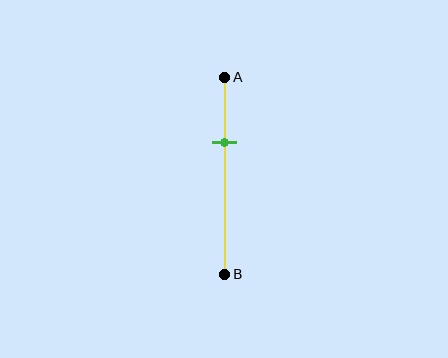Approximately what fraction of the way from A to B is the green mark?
The green mark is approximately 35% of the way from A to B.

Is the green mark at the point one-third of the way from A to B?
Yes, the mark is approximately at the one-third point.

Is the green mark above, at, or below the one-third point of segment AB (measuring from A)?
The green mark is approximately at the one-third point of segment AB.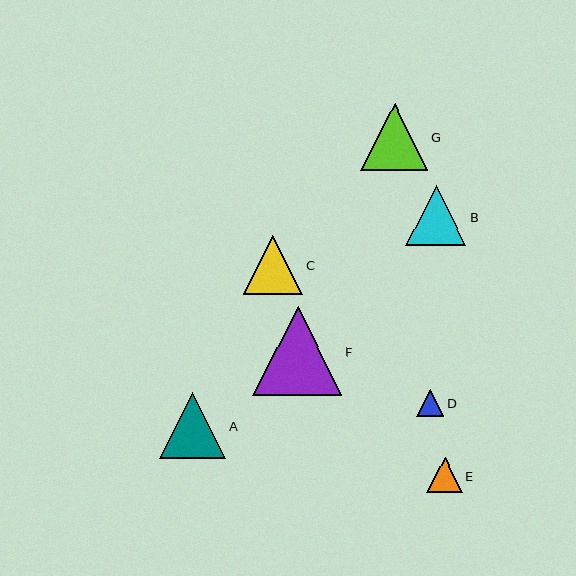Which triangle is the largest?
Triangle F is the largest with a size of approximately 89 pixels.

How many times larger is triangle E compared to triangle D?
Triangle E is approximately 1.3 times the size of triangle D.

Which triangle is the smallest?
Triangle D is the smallest with a size of approximately 27 pixels.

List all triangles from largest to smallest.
From largest to smallest: F, G, A, B, C, E, D.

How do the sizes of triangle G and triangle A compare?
Triangle G and triangle A are approximately the same size.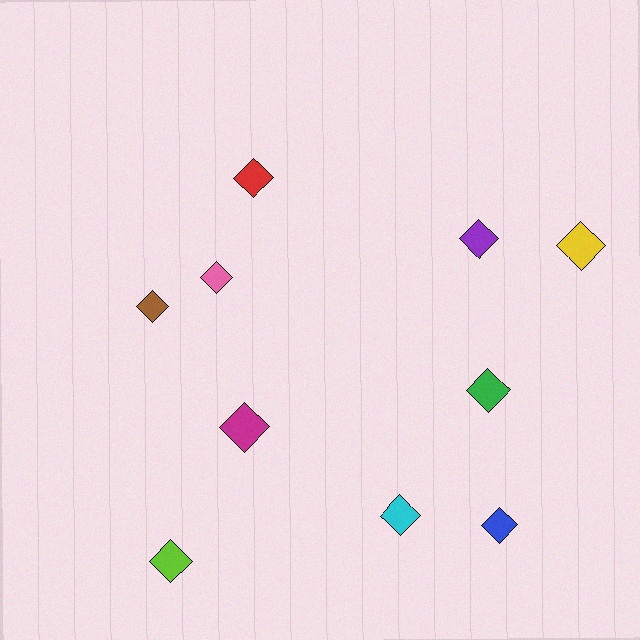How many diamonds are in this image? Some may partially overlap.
There are 10 diamonds.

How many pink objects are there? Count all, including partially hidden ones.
There is 1 pink object.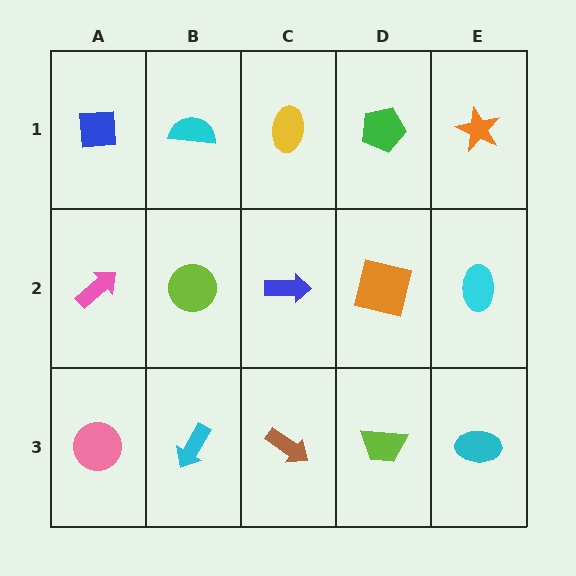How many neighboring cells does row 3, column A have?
2.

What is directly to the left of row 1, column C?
A cyan semicircle.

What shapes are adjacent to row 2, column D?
A green pentagon (row 1, column D), a lime trapezoid (row 3, column D), a blue arrow (row 2, column C), a cyan ellipse (row 2, column E).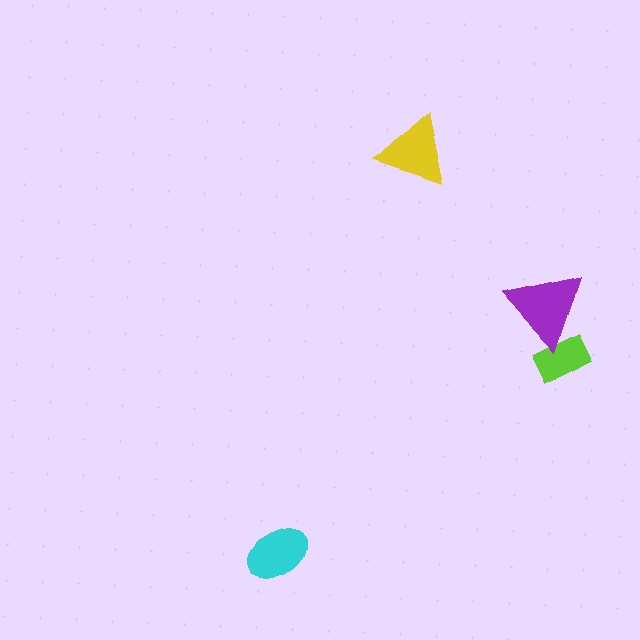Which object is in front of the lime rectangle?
The purple triangle is in front of the lime rectangle.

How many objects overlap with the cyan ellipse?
0 objects overlap with the cyan ellipse.